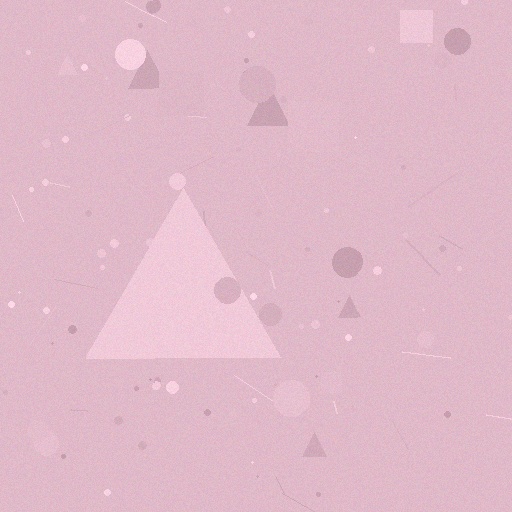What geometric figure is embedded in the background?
A triangle is embedded in the background.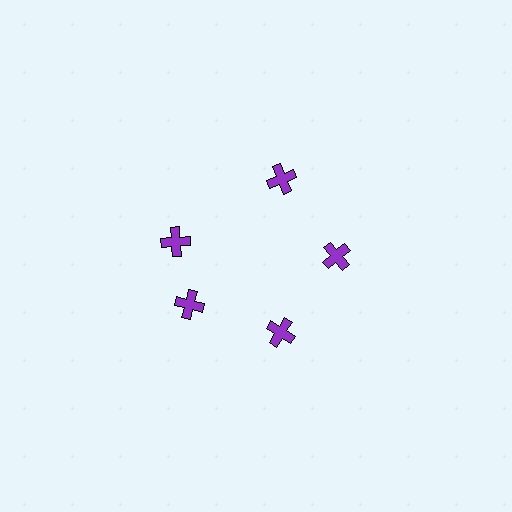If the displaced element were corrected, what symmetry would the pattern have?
It would have 5-fold rotational symmetry — the pattern would map onto itself every 72 degrees.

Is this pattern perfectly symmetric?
No. The 5 purple crosses are arranged in a ring, but one element near the 10 o'clock position is rotated out of alignment along the ring, breaking the 5-fold rotational symmetry.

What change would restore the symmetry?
The symmetry would be restored by rotating it back into even spacing with its neighbors so that all 5 crosses sit at equal angles and equal distance from the center.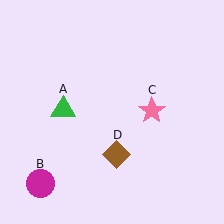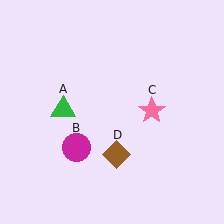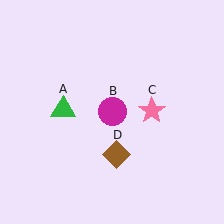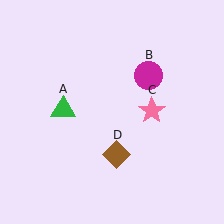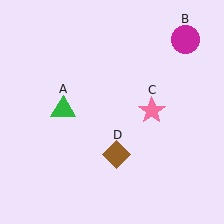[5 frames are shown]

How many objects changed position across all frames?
1 object changed position: magenta circle (object B).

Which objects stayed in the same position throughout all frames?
Green triangle (object A) and pink star (object C) and brown diamond (object D) remained stationary.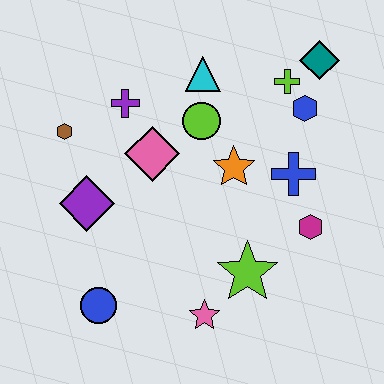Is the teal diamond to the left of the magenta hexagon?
No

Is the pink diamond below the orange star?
No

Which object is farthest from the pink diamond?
The teal diamond is farthest from the pink diamond.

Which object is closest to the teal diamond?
The lime cross is closest to the teal diamond.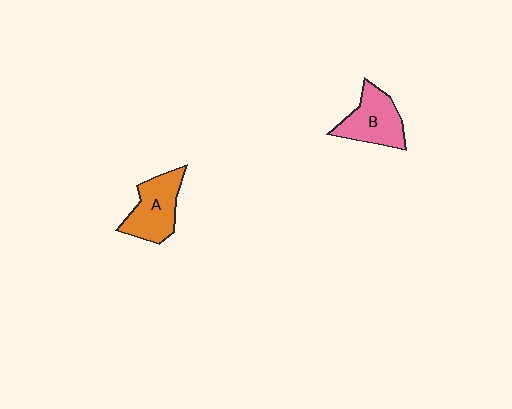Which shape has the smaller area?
Shape B (pink).